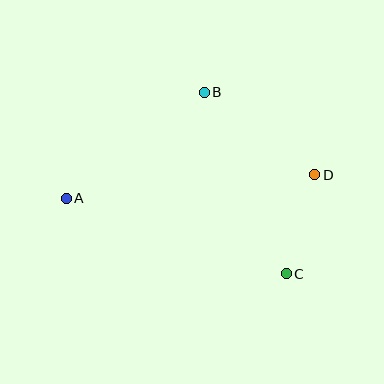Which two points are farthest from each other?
Points A and D are farthest from each other.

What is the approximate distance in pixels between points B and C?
The distance between B and C is approximately 199 pixels.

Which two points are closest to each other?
Points C and D are closest to each other.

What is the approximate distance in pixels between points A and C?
The distance between A and C is approximately 233 pixels.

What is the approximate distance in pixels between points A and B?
The distance between A and B is approximately 174 pixels.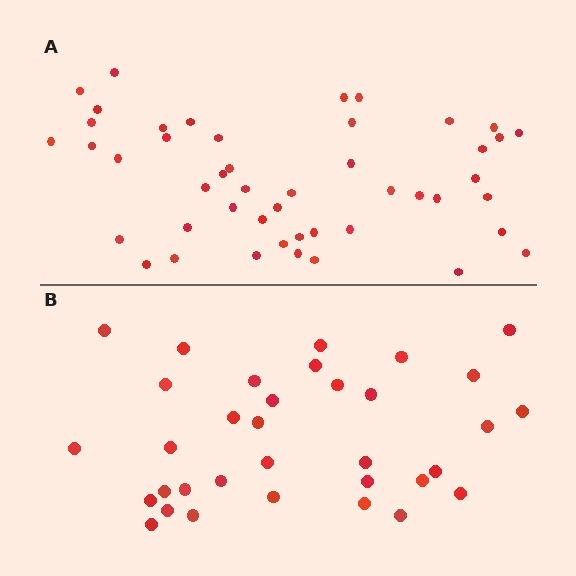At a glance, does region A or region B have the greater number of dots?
Region A (the top region) has more dots.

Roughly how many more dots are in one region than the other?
Region A has approximately 15 more dots than region B.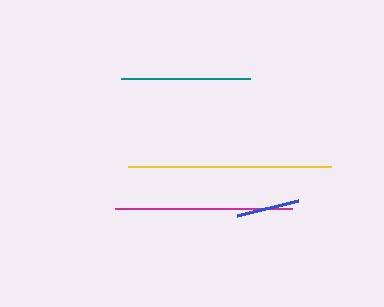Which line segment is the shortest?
The blue line is the shortest at approximately 62 pixels.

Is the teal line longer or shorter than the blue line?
The teal line is longer than the blue line.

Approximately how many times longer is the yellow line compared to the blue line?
The yellow line is approximately 3.3 times the length of the blue line.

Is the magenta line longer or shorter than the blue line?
The magenta line is longer than the blue line.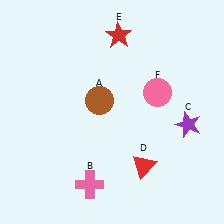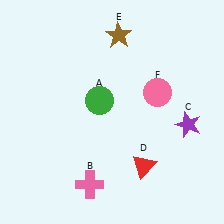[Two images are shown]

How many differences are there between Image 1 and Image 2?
There are 2 differences between the two images.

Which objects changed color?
A changed from brown to green. E changed from red to brown.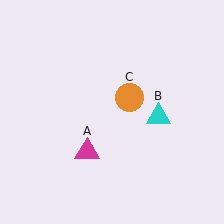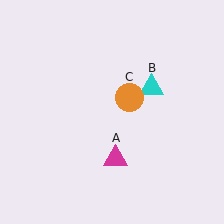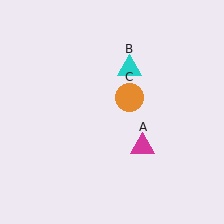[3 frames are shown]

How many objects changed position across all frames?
2 objects changed position: magenta triangle (object A), cyan triangle (object B).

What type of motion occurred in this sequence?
The magenta triangle (object A), cyan triangle (object B) rotated counterclockwise around the center of the scene.